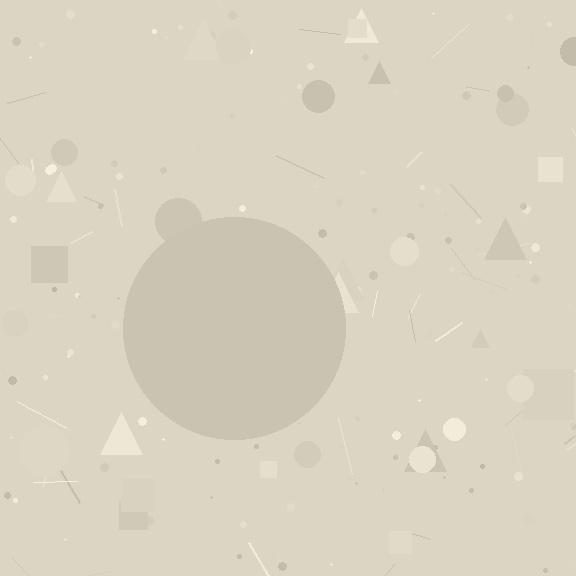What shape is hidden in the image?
A circle is hidden in the image.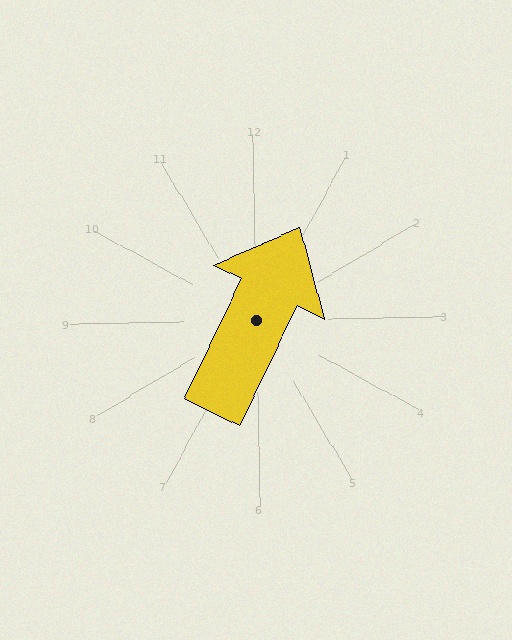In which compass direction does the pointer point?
Northeast.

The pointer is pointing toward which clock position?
Roughly 1 o'clock.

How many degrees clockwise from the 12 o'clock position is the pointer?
Approximately 27 degrees.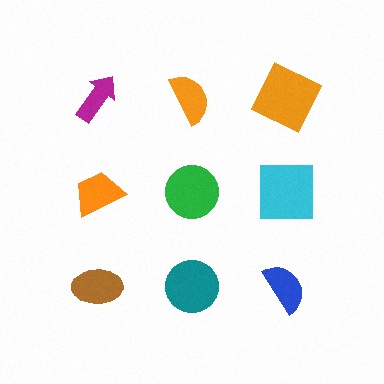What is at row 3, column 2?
A teal circle.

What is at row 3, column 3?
A blue semicircle.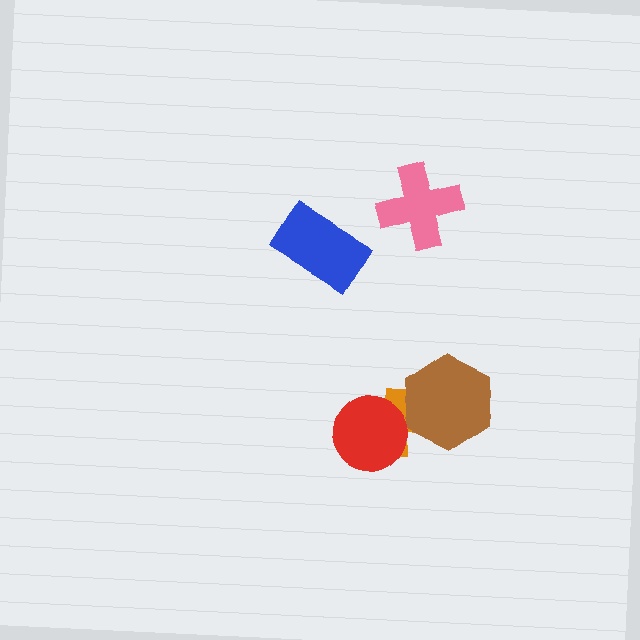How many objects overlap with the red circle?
1 object overlaps with the red circle.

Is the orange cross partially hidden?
Yes, it is partially covered by another shape.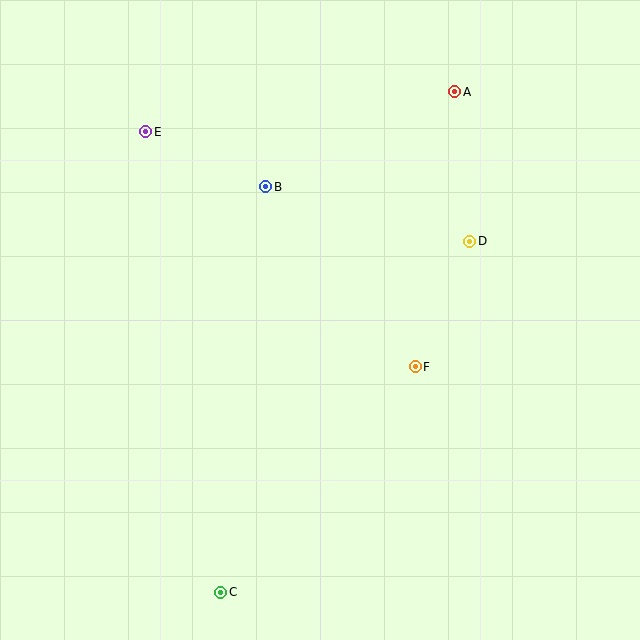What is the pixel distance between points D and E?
The distance between D and E is 342 pixels.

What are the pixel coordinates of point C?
Point C is at (221, 592).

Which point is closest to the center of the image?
Point F at (415, 367) is closest to the center.